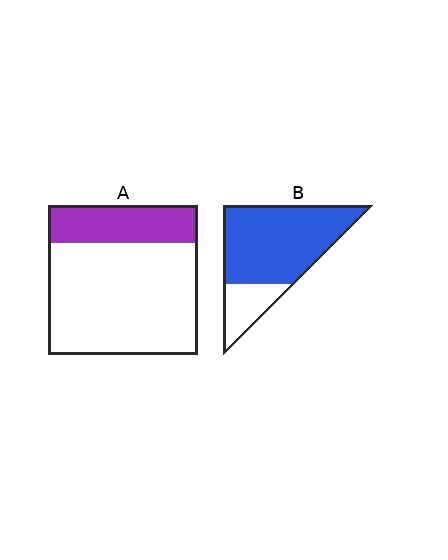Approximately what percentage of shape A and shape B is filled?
A is approximately 25% and B is approximately 75%.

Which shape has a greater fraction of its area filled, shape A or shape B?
Shape B.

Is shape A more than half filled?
No.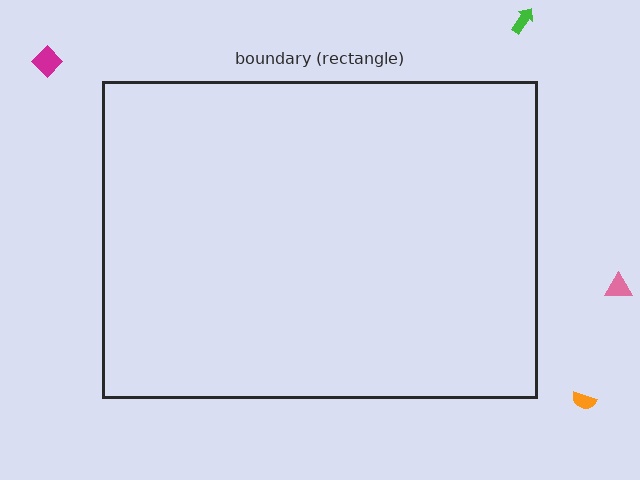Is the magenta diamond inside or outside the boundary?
Outside.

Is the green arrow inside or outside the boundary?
Outside.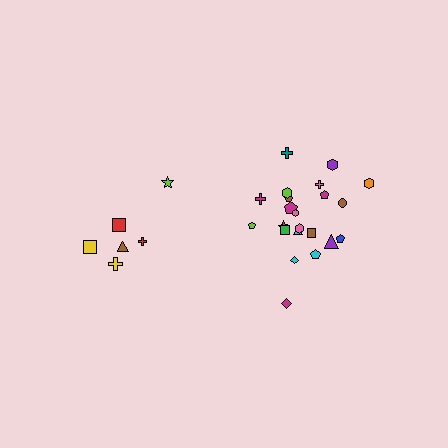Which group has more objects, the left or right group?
The right group.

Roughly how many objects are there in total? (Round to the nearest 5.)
Roughly 30 objects in total.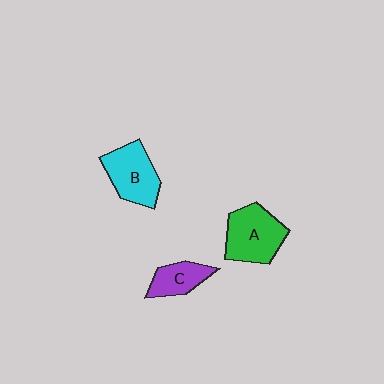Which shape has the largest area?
Shape A (green).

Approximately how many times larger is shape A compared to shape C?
Approximately 1.7 times.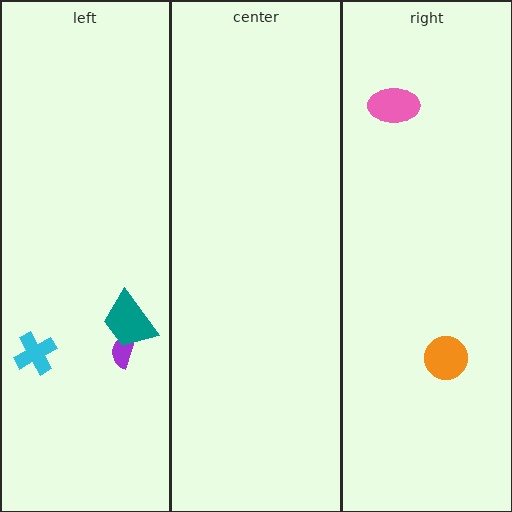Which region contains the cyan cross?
The left region.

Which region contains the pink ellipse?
The right region.